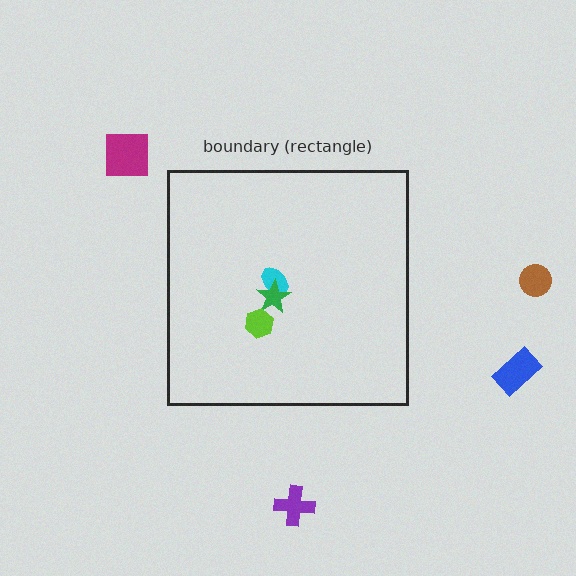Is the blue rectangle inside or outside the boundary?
Outside.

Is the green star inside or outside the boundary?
Inside.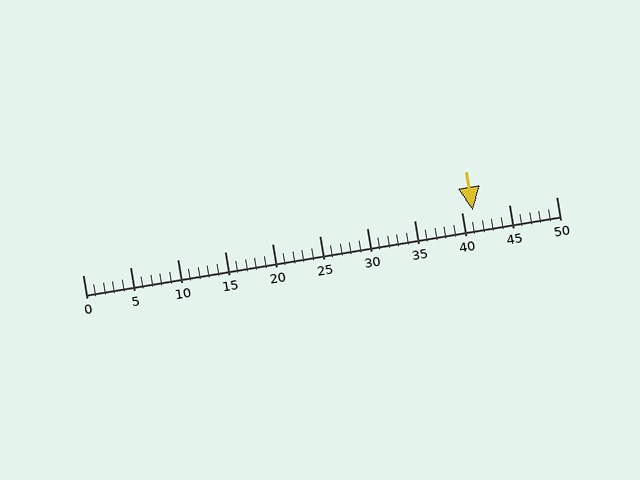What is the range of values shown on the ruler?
The ruler shows values from 0 to 50.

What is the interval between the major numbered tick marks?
The major tick marks are spaced 5 units apart.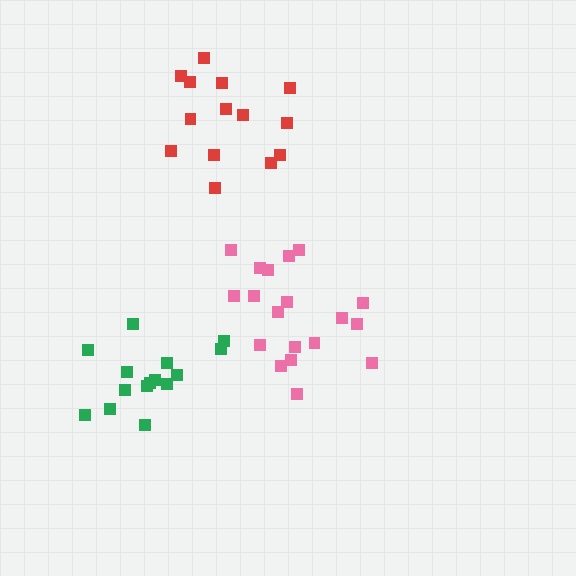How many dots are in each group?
Group 1: 19 dots, Group 2: 15 dots, Group 3: 14 dots (48 total).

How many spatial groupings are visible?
There are 3 spatial groupings.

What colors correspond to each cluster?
The clusters are colored: pink, green, red.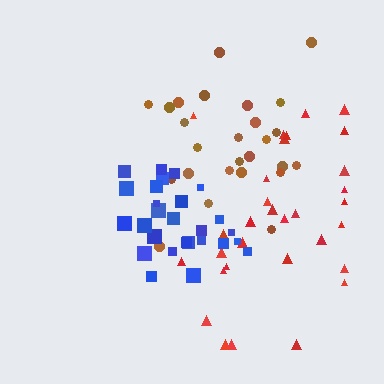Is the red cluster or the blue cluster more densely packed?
Blue.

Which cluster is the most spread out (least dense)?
Brown.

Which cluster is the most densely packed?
Blue.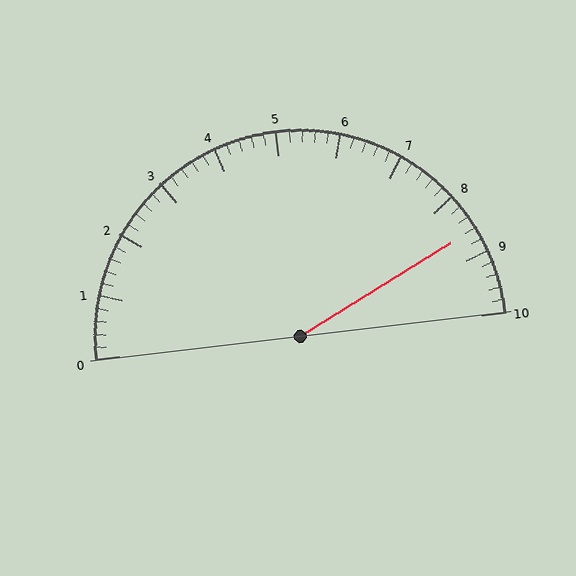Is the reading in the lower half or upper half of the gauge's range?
The reading is in the upper half of the range (0 to 10).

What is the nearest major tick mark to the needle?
The nearest major tick mark is 9.